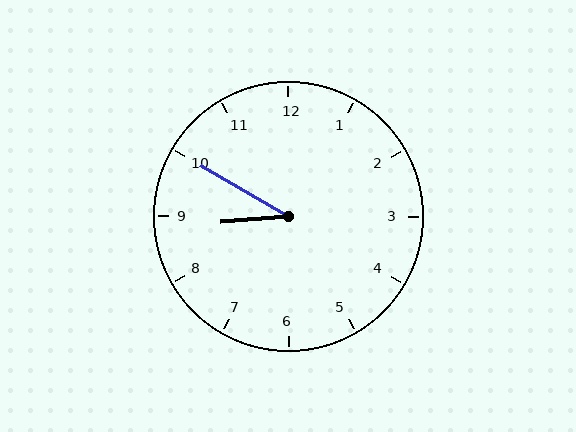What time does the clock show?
8:50.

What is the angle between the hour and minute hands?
Approximately 35 degrees.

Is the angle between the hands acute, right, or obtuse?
It is acute.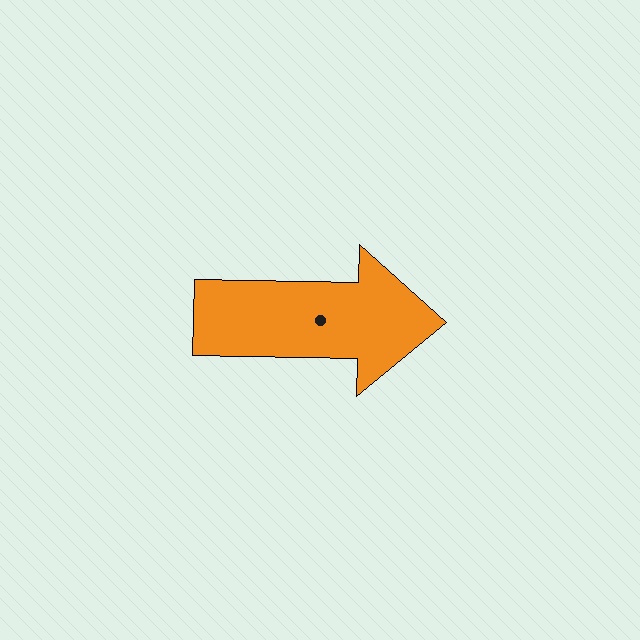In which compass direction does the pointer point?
East.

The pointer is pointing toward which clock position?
Roughly 3 o'clock.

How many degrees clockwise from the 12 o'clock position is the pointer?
Approximately 91 degrees.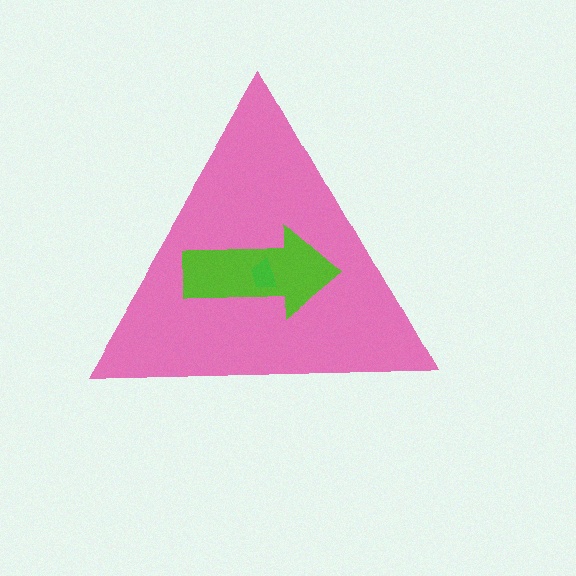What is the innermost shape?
The green trapezoid.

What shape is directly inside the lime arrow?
The green trapezoid.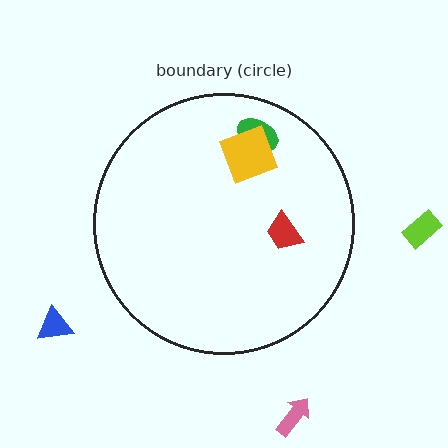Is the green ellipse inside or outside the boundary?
Inside.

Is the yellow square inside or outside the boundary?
Inside.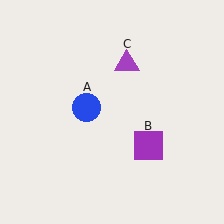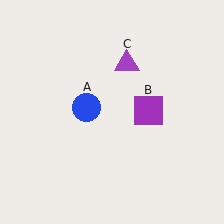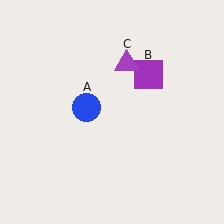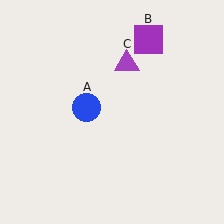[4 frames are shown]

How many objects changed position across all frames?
1 object changed position: purple square (object B).